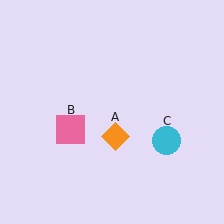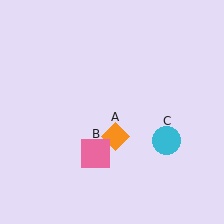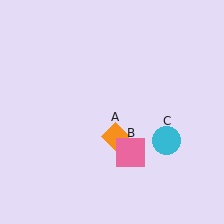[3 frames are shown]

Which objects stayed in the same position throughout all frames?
Orange diamond (object A) and cyan circle (object C) remained stationary.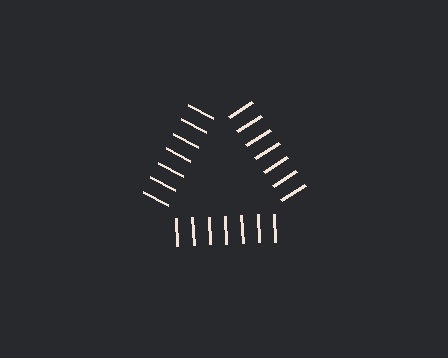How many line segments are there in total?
21 — 7 along each of the 3 edges.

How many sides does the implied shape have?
3 sides — the line-ends trace a triangle.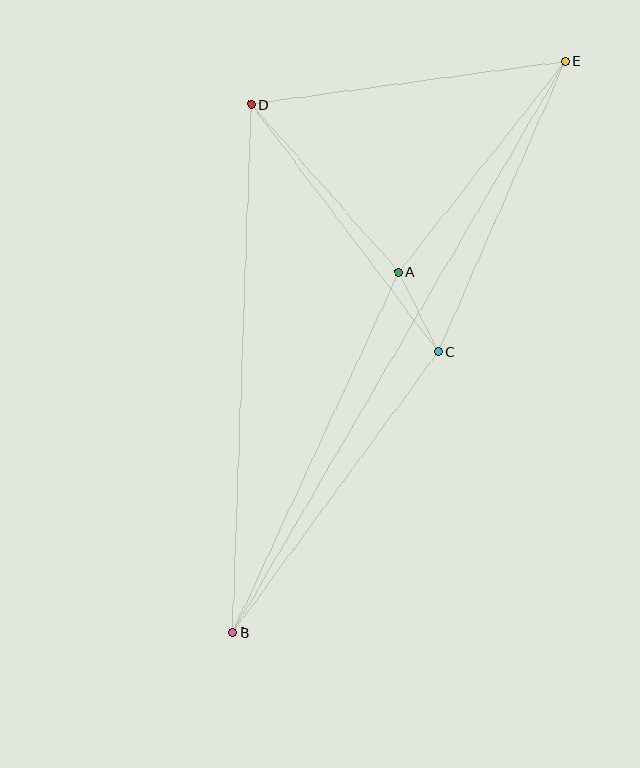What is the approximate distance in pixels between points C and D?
The distance between C and D is approximately 310 pixels.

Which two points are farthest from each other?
Points B and E are farthest from each other.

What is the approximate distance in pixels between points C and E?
The distance between C and E is approximately 317 pixels.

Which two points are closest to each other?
Points A and C are closest to each other.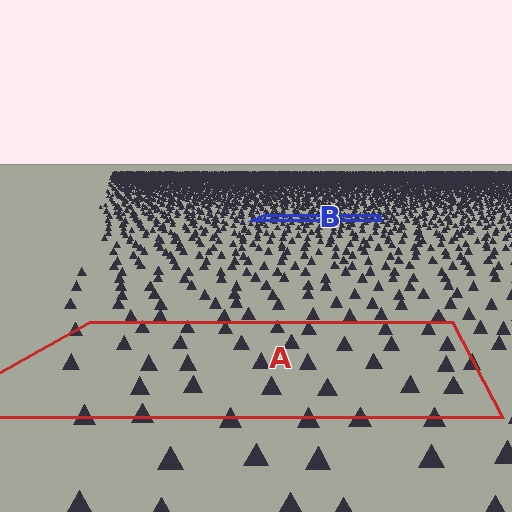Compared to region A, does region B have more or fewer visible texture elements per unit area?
Region B has more texture elements per unit area — they are packed more densely because it is farther away.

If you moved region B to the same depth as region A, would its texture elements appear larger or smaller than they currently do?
They would appear larger. At a closer depth, the same texture elements are projected at a bigger on-screen size.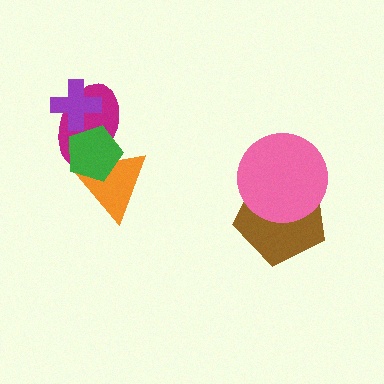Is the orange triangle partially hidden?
Yes, it is partially covered by another shape.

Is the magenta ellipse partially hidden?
Yes, it is partially covered by another shape.